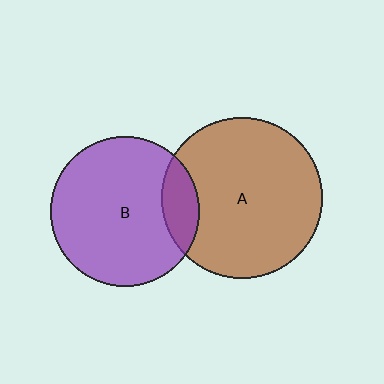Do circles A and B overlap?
Yes.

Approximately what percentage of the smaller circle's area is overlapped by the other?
Approximately 15%.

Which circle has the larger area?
Circle A (brown).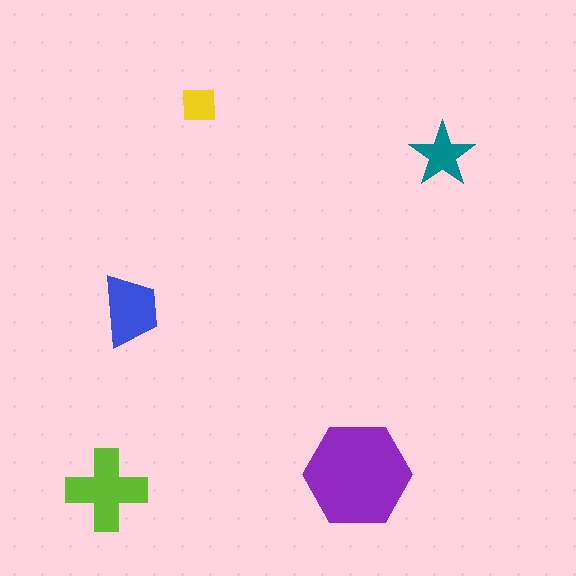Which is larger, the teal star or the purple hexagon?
The purple hexagon.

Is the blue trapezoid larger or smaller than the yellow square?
Larger.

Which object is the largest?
The purple hexagon.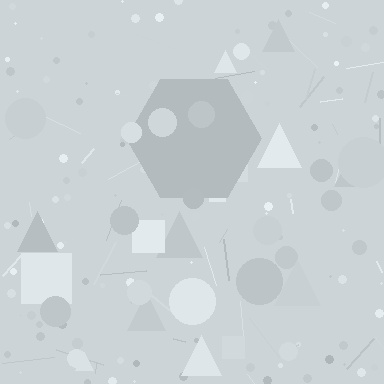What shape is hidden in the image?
A hexagon is hidden in the image.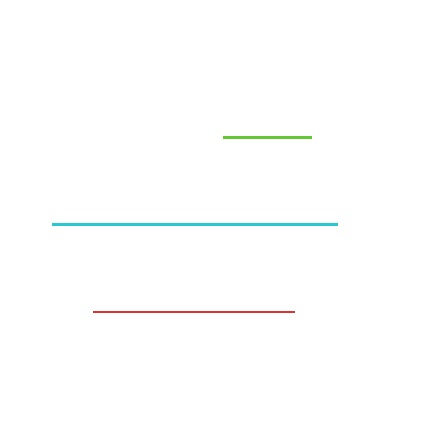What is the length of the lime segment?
The lime segment is approximately 88 pixels long.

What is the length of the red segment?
The red segment is approximately 201 pixels long.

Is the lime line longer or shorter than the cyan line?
The cyan line is longer than the lime line.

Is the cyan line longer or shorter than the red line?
The cyan line is longer than the red line.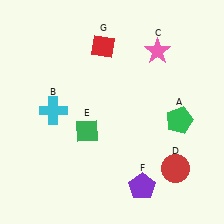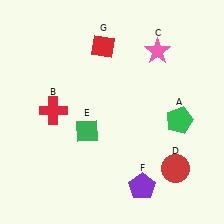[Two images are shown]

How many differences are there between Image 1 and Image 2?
There is 1 difference between the two images.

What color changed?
The cross (B) changed from cyan in Image 1 to red in Image 2.